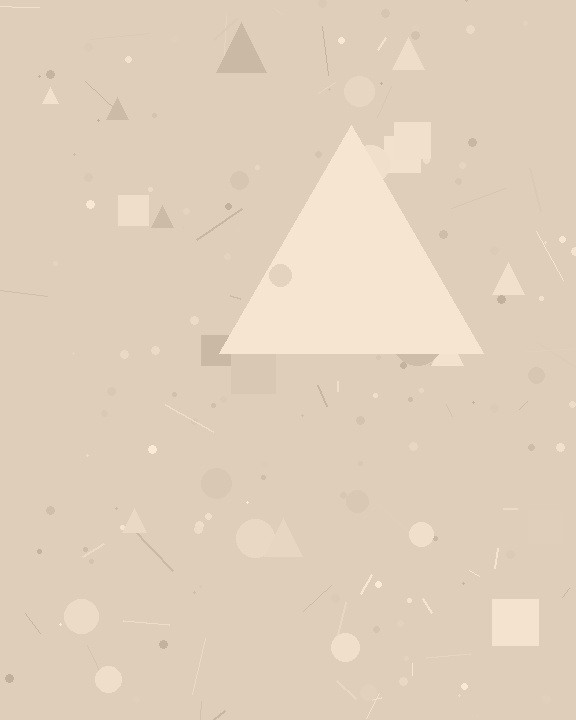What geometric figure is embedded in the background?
A triangle is embedded in the background.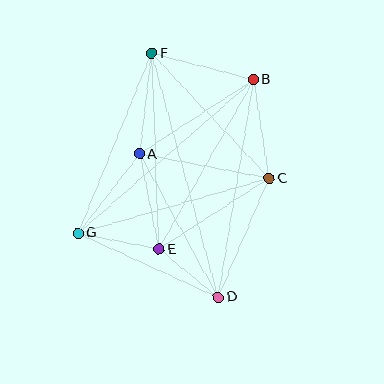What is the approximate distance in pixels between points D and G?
The distance between D and G is approximately 154 pixels.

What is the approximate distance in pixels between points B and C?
The distance between B and C is approximately 100 pixels.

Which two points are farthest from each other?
Points D and F are farthest from each other.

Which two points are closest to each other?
Points D and E are closest to each other.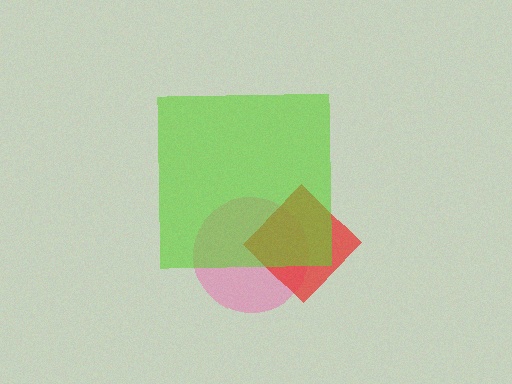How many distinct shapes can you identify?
There are 3 distinct shapes: a pink circle, a red diamond, a lime square.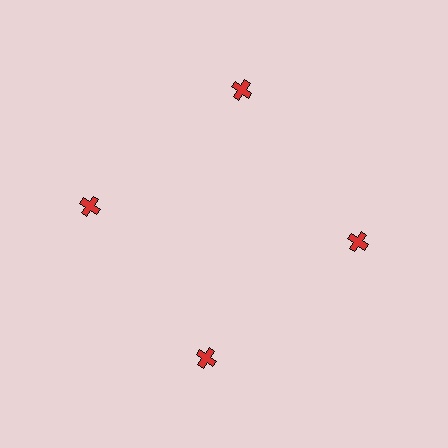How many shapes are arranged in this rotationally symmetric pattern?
There are 4 shapes, arranged in 4 groups of 1.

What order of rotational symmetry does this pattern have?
This pattern has 4-fold rotational symmetry.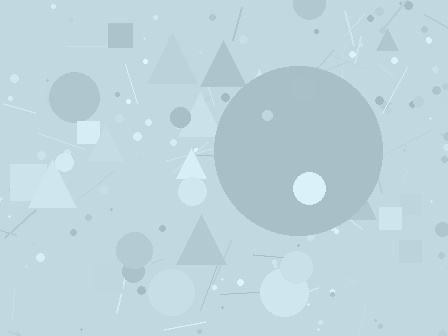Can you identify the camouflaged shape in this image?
The camouflaged shape is a circle.